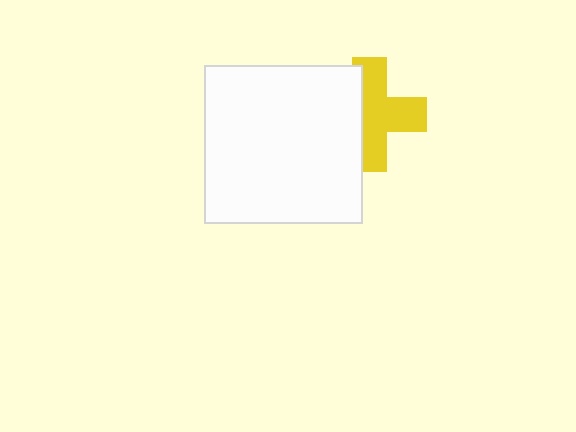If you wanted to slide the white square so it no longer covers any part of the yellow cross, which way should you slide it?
Slide it left — that is the most direct way to separate the two shapes.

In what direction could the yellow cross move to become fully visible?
The yellow cross could move right. That would shift it out from behind the white square entirely.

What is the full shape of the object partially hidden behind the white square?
The partially hidden object is a yellow cross.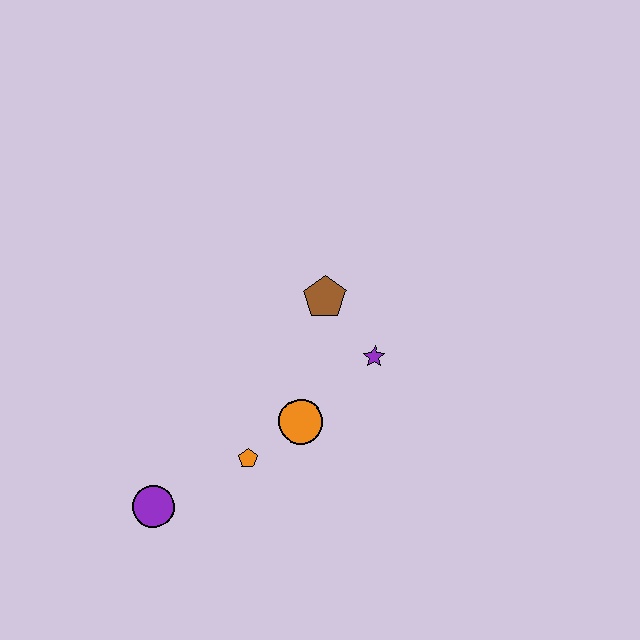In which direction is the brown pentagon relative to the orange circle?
The brown pentagon is above the orange circle.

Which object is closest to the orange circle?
The orange pentagon is closest to the orange circle.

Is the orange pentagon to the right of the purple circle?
Yes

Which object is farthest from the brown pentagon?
The purple circle is farthest from the brown pentagon.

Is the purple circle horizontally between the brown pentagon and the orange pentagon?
No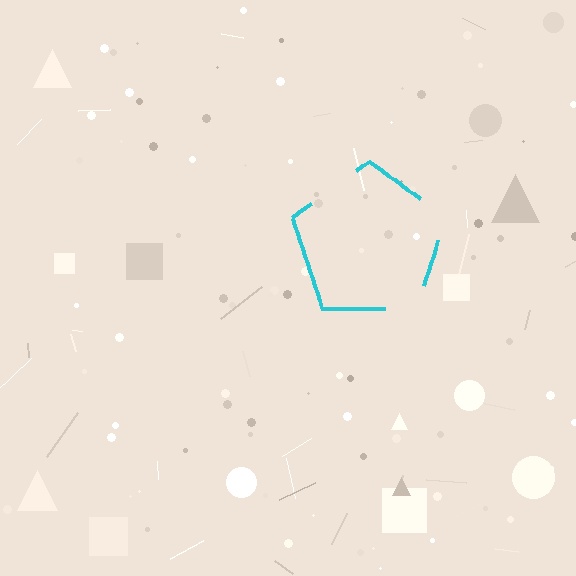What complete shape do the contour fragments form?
The contour fragments form a pentagon.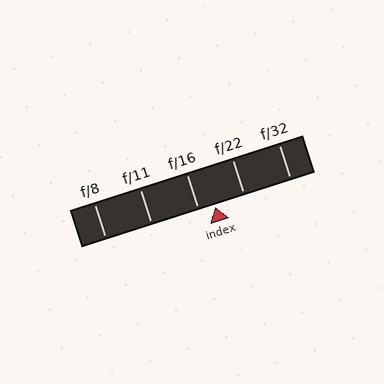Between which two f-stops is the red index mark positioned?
The index mark is between f/16 and f/22.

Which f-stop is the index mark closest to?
The index mark is closest to f/16.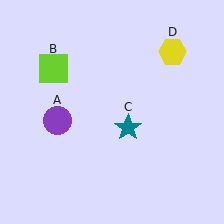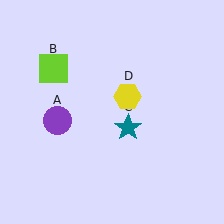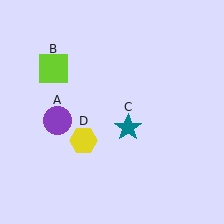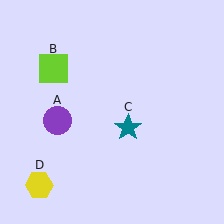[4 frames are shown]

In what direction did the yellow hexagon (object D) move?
The yellow hexagon (object D) moved down and to the left.